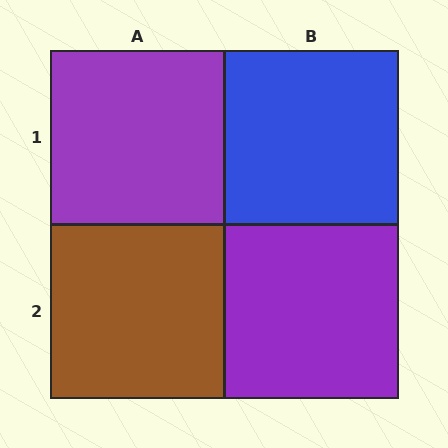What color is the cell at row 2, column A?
Brown.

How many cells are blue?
1 cell is blue.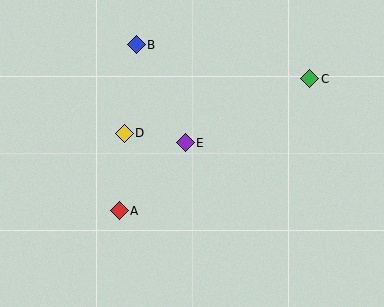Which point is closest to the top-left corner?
Point B is closest to the top-left corner.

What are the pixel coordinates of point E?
Point E is at (185, 143).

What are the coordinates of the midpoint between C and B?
The midpoint between C and B is at (223, 62).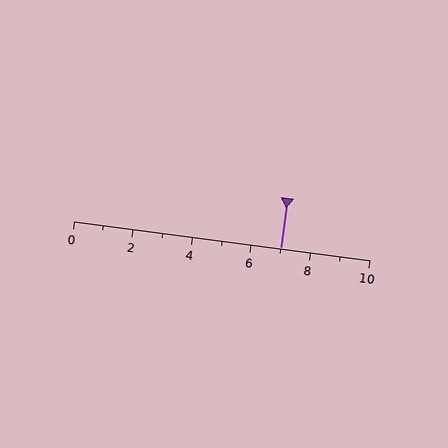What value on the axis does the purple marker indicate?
The marker indicates approximately 7.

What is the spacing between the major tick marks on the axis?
The major ticks are spaced 2 apart.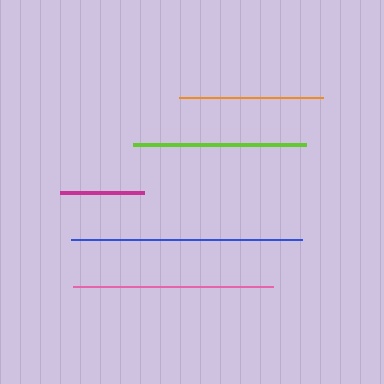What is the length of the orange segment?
The orange segment is approximately 144 pixels long.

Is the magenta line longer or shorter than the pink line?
The pink line is longer than the magenta line.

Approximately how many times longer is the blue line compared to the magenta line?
The blue line is approximately 2.7 times the length of the magenta line.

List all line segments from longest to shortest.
From longest to shortest: blue, pink, lime, orange, magenta.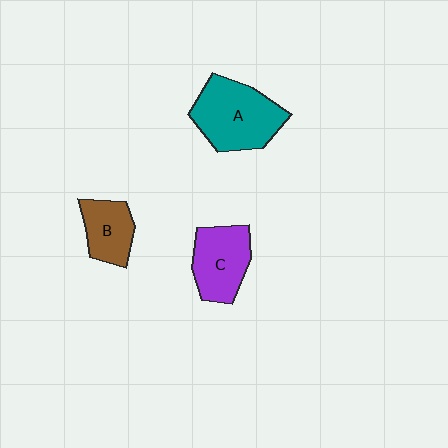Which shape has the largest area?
Shape A (teal).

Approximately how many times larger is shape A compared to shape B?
Approximately 1.8 times.